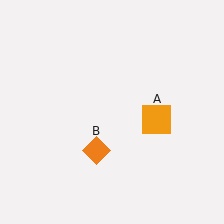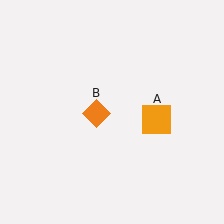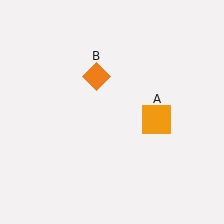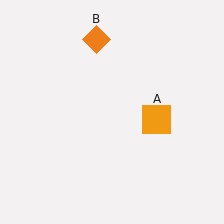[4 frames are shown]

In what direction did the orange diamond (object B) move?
The orange diamond (object B) moved up.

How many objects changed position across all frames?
1 object changed position: orange diamond (object B).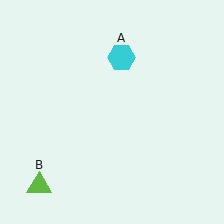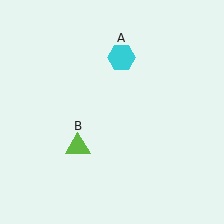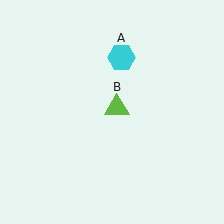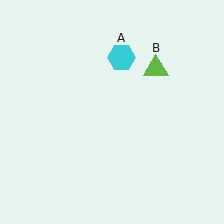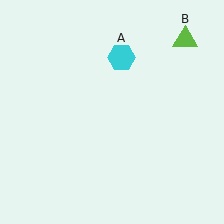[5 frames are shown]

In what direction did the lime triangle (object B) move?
The lime triangle (object B) moved up and to the right.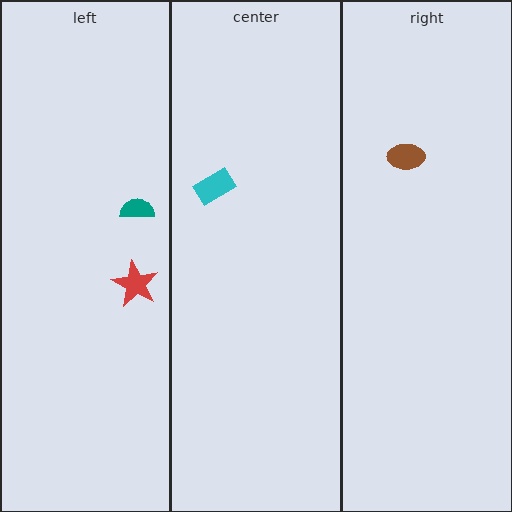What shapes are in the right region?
The brown ellipse.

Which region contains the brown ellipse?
The right region.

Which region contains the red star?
The left region.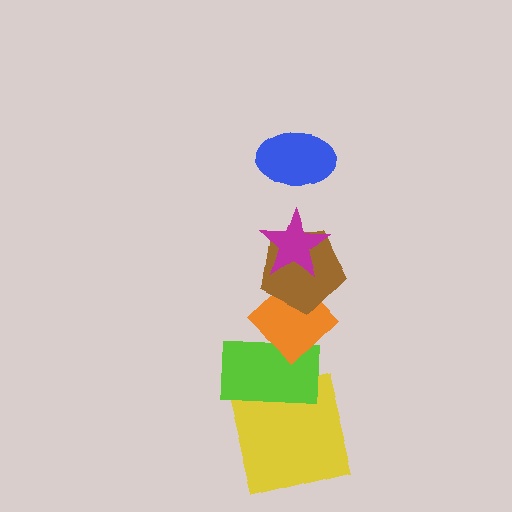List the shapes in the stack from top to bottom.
From top to bottom: the blue ellipse, the magenta star, the brown pentagon, the orange diamond, the lime rectangle, the yellow square.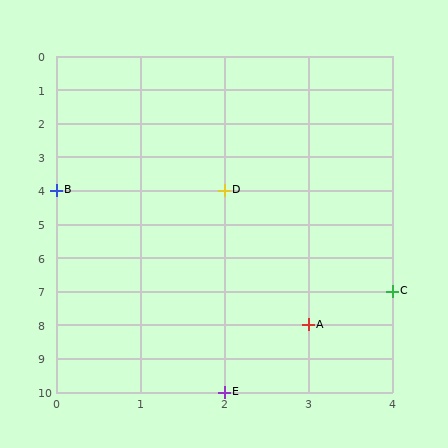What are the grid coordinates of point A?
Point A is at grid coordinates (3, 8).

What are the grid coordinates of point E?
Point E is at grid coordinates (2, 10).